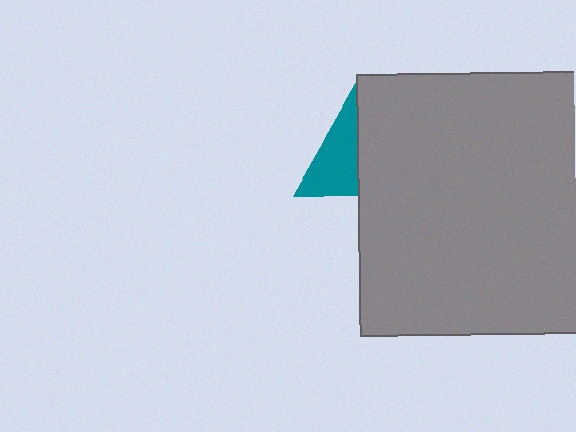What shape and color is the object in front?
The object in front is a gray square.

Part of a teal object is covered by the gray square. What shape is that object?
It is a triangle.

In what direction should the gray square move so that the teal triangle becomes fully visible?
The gray square should move right. That is the shortest direction to clear the overlap and leave the teal triangle fully visible.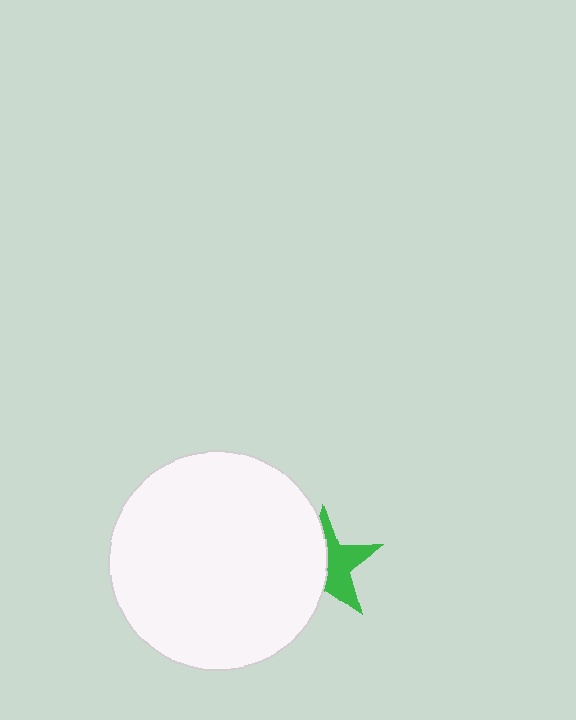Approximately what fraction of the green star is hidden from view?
Roughly 51% of the green star is hidden behind the white circle.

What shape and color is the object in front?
The object in front is a white circle.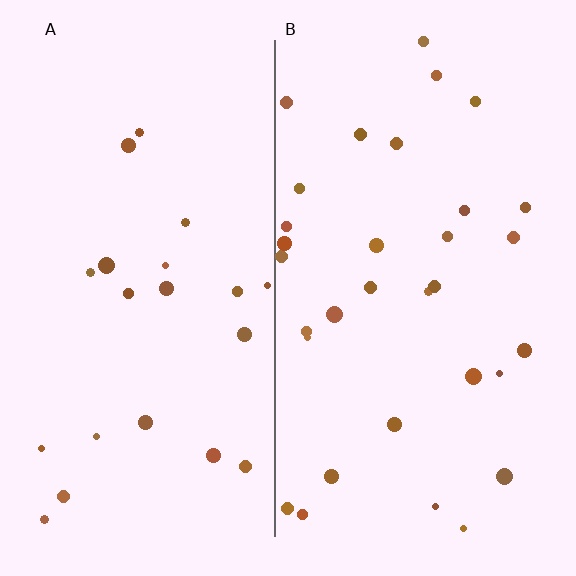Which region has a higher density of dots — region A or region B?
B (the right).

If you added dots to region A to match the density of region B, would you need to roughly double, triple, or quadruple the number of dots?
Approximately double.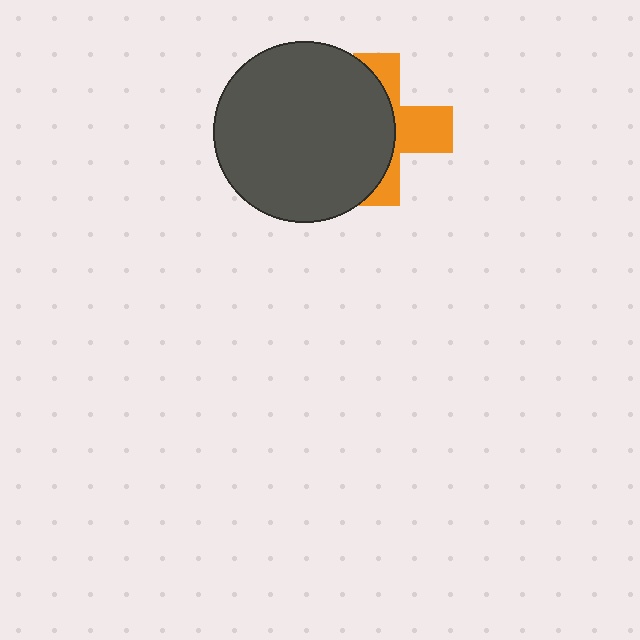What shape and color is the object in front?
The object in front is a dark gray circle.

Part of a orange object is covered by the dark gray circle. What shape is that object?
It is a cross.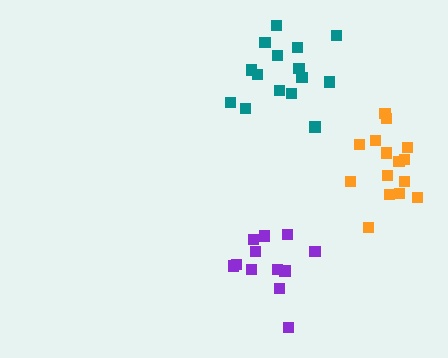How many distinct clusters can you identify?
There are 3 distinct clusters.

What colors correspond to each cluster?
The clusters are colored: teal, purple, orange.